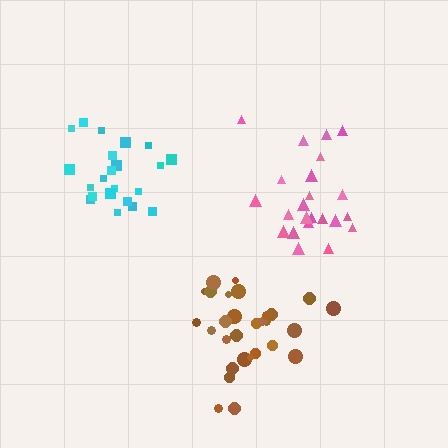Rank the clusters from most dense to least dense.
cyan, brown, pink.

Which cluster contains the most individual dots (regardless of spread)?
Brown (29).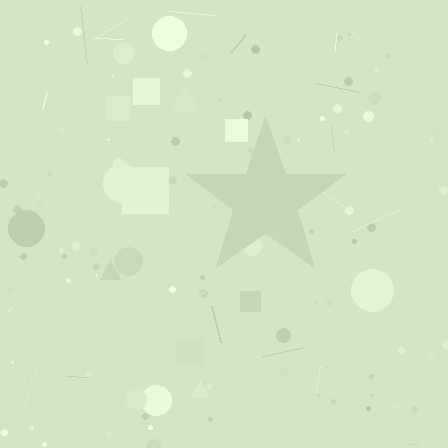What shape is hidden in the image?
A star is hidden in the image.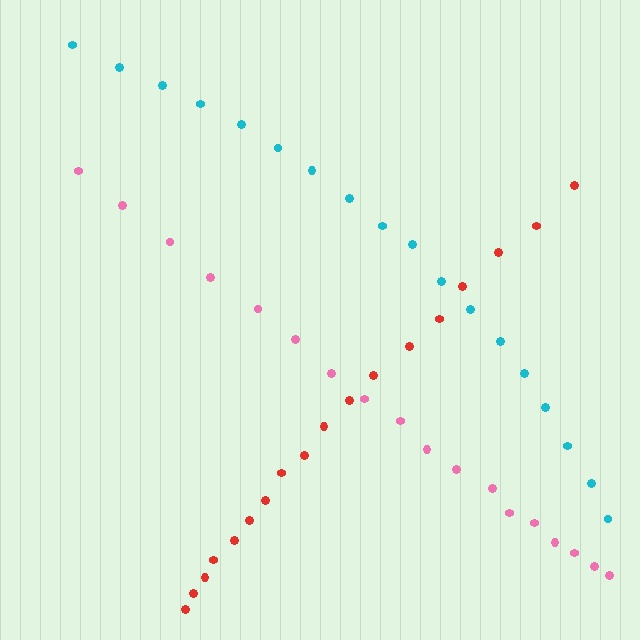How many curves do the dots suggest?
There are 3 distinct paths.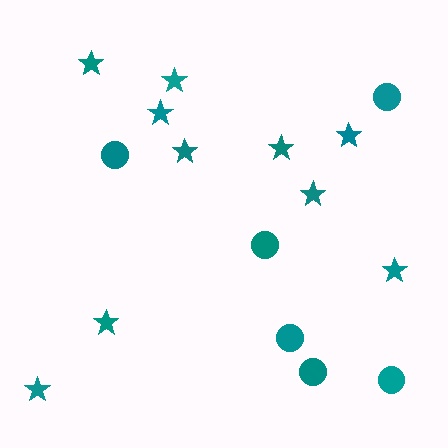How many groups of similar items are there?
There are 2 groups: one group of stars (10) and one group of circles (6).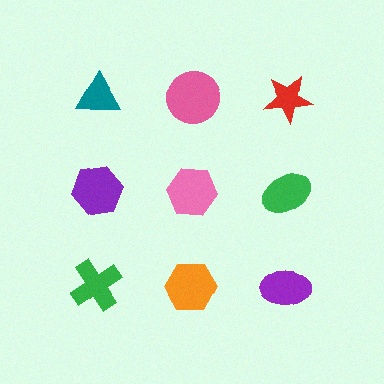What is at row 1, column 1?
A teal triangle.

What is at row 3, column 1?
A green cross.